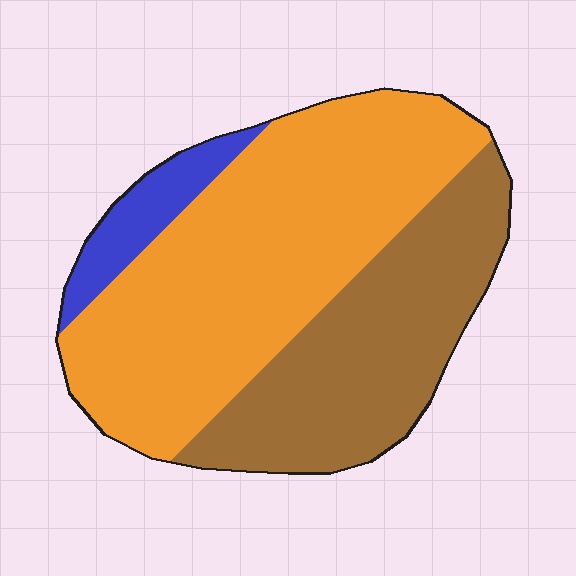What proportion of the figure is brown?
Brown takes up about one third (1/3) of the figure.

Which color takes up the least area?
Blue, at roughly 10%.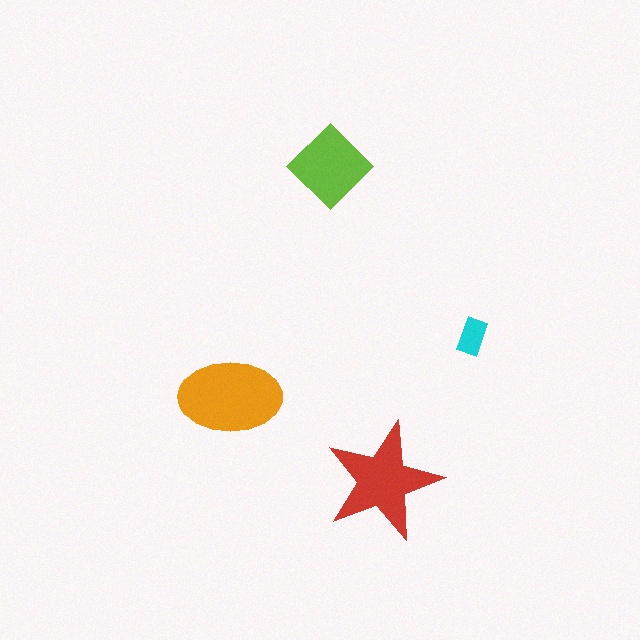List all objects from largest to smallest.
The orange ellipse, the red star, the lime diamond, the cyan rectangle.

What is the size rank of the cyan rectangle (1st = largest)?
4th.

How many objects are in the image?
There are 4 objects in the image.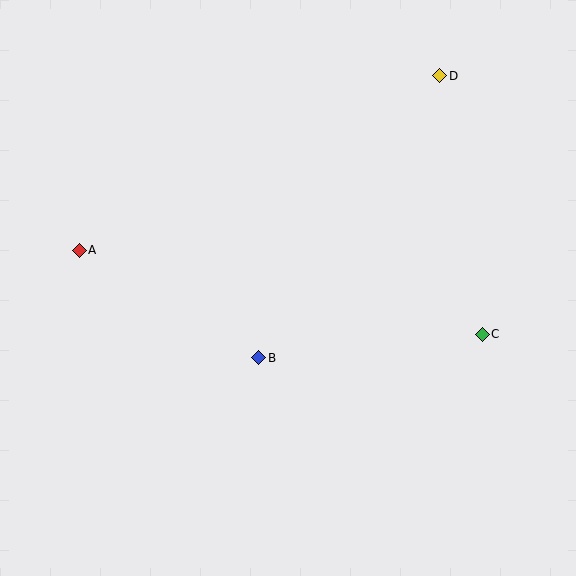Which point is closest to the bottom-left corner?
Point A is closest to the bottom-left corner.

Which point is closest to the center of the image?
Point B at (259, 358) is closest to the center.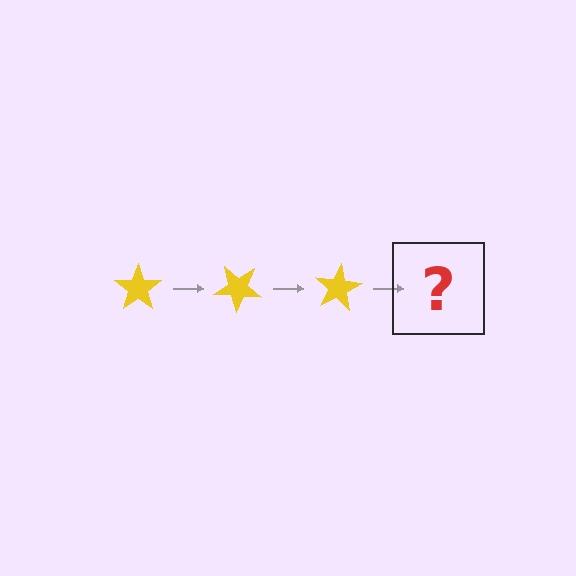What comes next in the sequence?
The next element should be a yellow star rotated 120 degrees.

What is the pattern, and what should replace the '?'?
The pattern is that the star rotates 40 degrees each step. The '?' should be a yellow star rotated 120 degrees.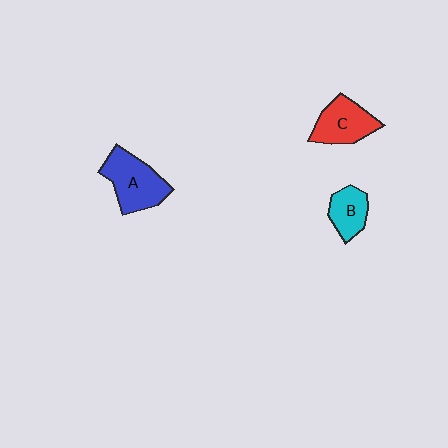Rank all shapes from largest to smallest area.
From largest to smallest: A (blue), C (red), B (cyan).